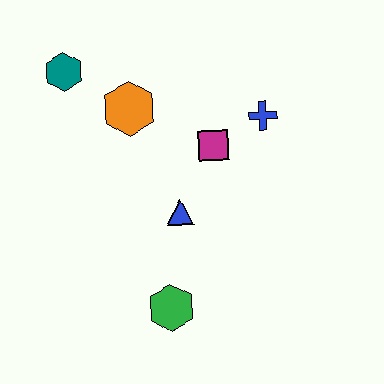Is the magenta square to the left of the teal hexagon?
No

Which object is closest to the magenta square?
The blue cross is closest to the magenta square.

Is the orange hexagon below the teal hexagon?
Yes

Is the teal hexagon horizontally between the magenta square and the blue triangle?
No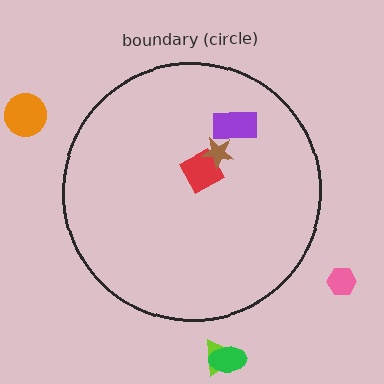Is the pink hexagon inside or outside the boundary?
Outside.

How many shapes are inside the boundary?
3 inside, 4 outside.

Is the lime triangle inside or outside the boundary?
Outside.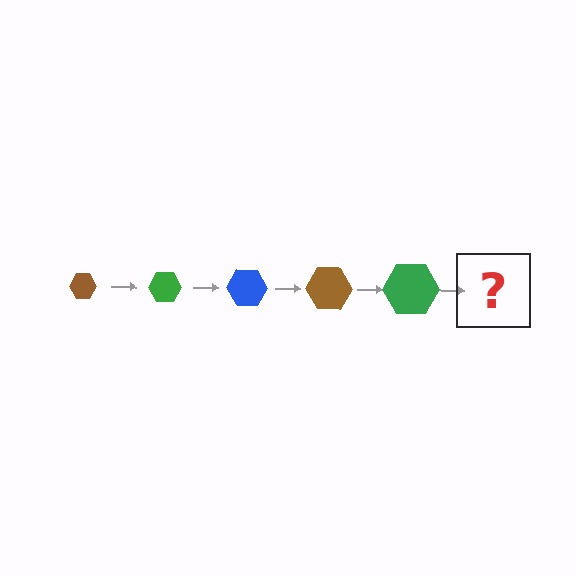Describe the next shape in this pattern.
It should be a blue hexagon, larger than the previous one.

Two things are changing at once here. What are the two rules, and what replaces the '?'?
The two rules are that the hexagon grows larger each step and the color cycles through brown, green, and blue. The '?' should be a blue hexagon, larger than the previous one.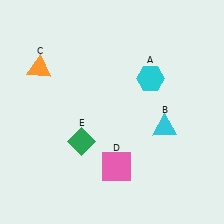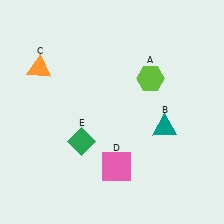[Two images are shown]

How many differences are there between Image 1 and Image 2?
There are 2 differences between the two images.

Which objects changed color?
A changed from cyan to lime. B changed from cyan to teal.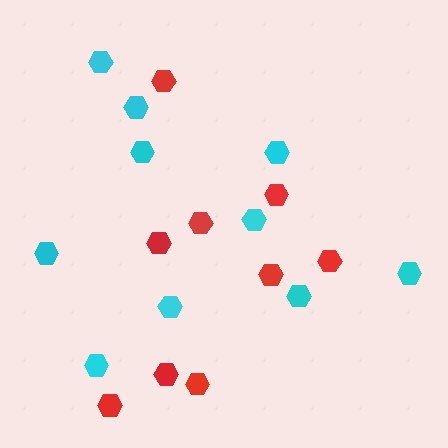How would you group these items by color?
There are 2 groups: one group of red hexagons (9) and one group of cyan hexagons (10).